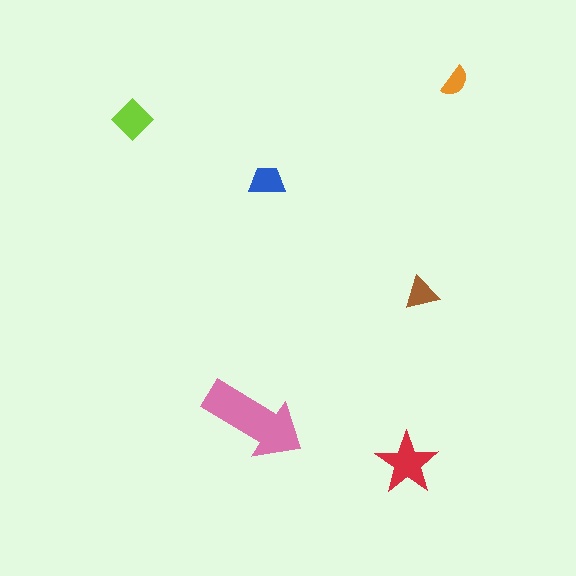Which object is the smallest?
The orange semicircle.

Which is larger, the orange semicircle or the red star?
The red star.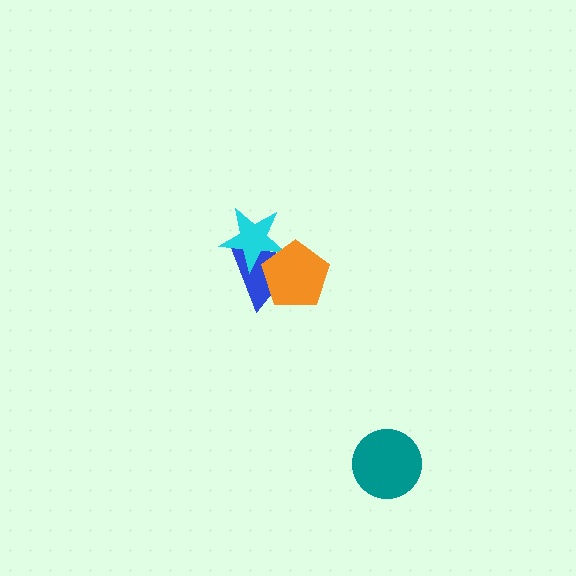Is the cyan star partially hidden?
Yes, it is partially covered by another shape.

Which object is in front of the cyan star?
The orange pentagon is in front of the cyan star.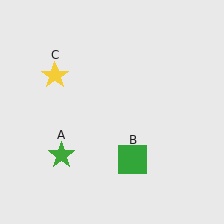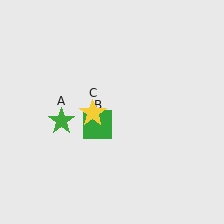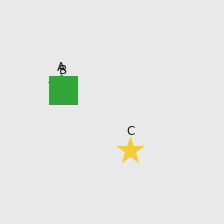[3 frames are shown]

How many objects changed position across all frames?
3 objects changed position: green star (object A), green square (object B), yellow star (object C).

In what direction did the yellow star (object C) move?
The yellow star (object C) moved down and to the right.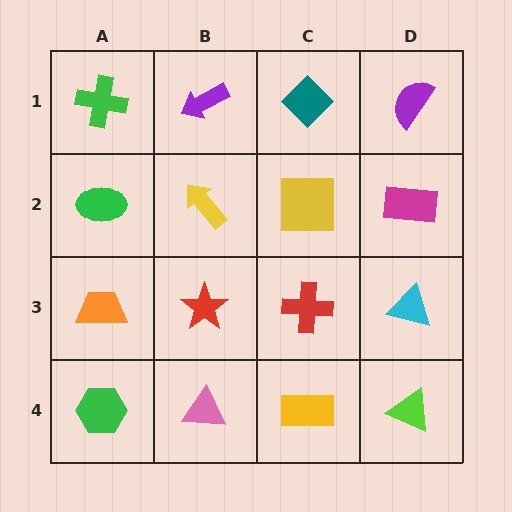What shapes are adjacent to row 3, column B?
A yellow arrow (row 2, column B), a pink triangle (row 4, column B), an orange trapezoid (row 3, column A), a red cross (row 3, column C).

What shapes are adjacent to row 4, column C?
A red cross (row 3, column C), a pink triangle (row 4, column B), a lime triangle (row 4, column D).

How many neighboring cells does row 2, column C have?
4.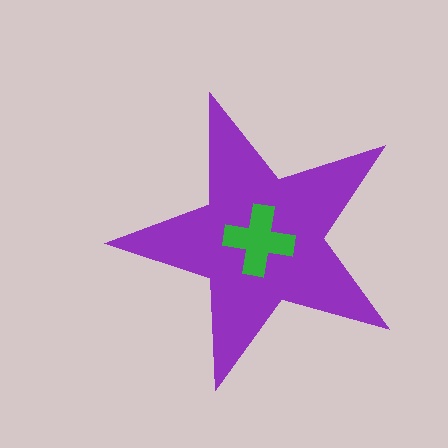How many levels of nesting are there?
2.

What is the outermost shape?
The purple star.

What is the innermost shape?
The green cross.